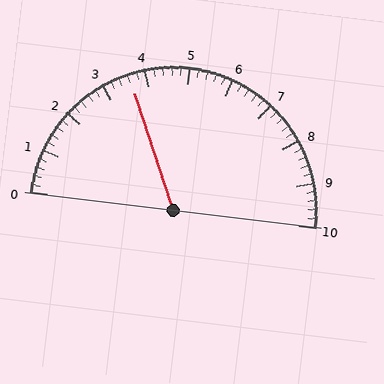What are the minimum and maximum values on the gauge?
The gauge ranges from 0 to 10.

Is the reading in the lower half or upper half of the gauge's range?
The reading is in the lower half of the range (0 to 10).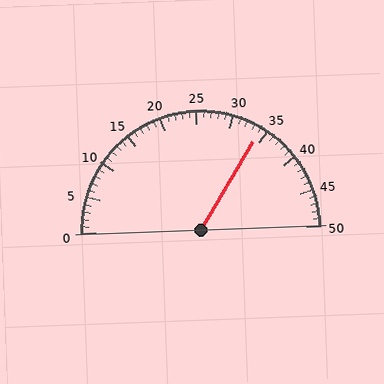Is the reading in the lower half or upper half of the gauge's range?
The reading is in the upper half of the range (0 to 50).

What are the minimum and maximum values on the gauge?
The gauge ranges from 0 to 50.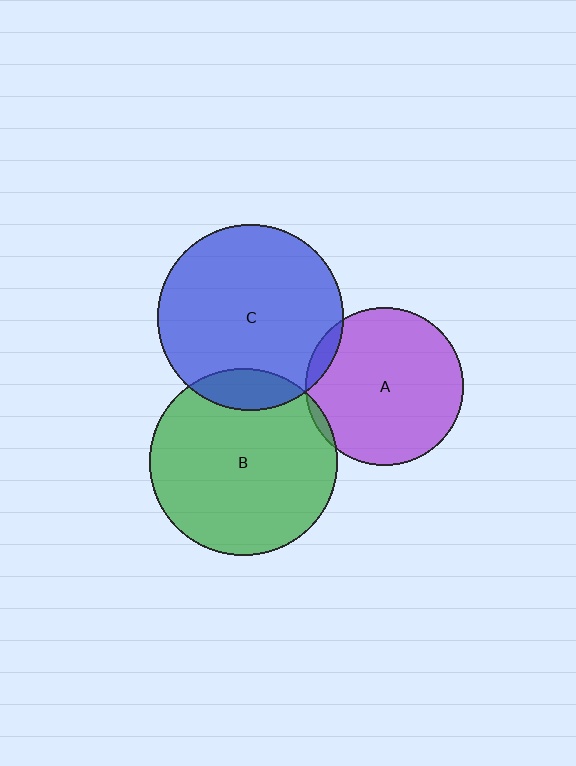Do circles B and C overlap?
Yes.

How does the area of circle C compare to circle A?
Approximately 1.4 times.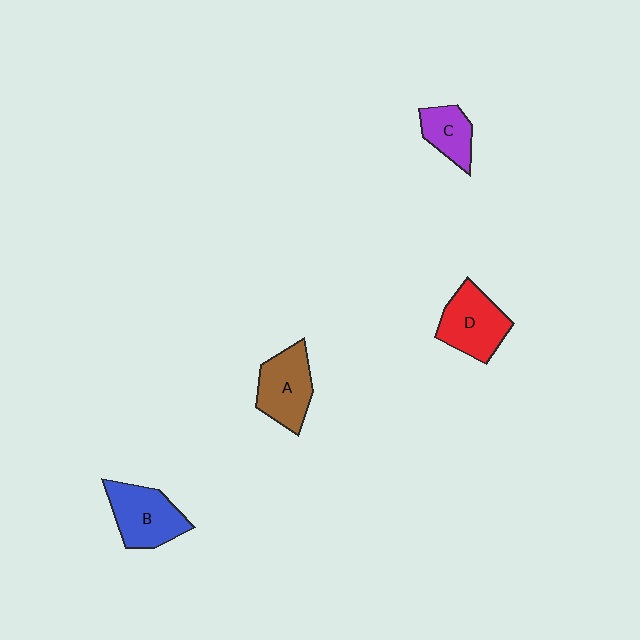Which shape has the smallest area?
Shape C (purple).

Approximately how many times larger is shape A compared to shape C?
Approximately 1.5 times.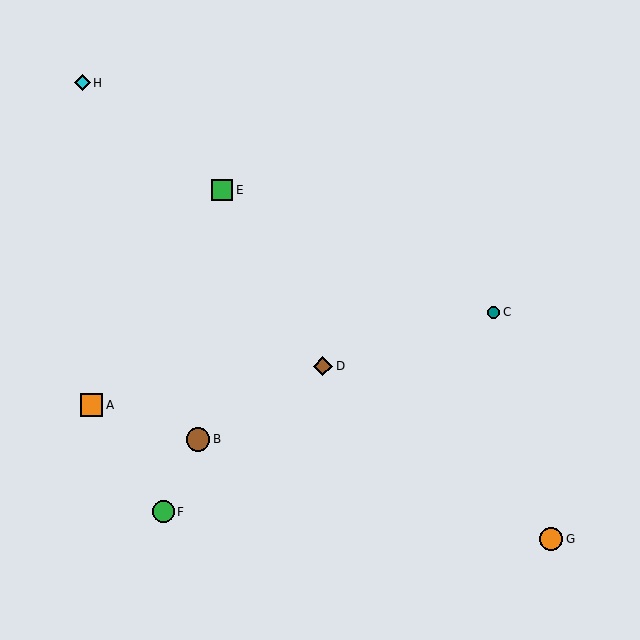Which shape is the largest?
The brown circle (labeled B) is the largest.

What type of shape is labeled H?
Shape H is a cyan diamond.